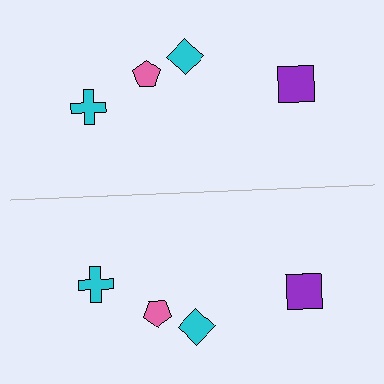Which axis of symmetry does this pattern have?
The pattern has a horizontal axis of symmetry running through the center of the image.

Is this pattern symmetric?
Yes, this pattern has bilateral (reflection) symmetry.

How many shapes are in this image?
There are 8 shapes in this image.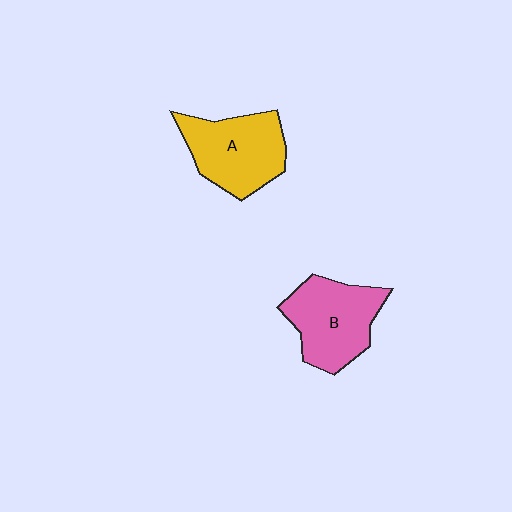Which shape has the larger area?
Shape A (yellow).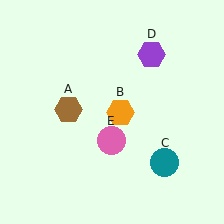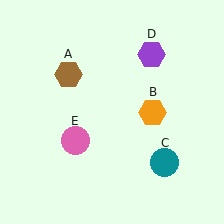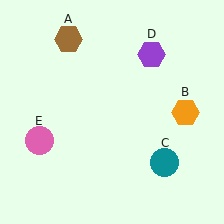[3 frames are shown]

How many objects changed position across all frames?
3 objects changed position: brown hexagon (object A), orange hexagon (object B), pink circle (object E).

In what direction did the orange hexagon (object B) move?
The orange hexagon (object B) moved right.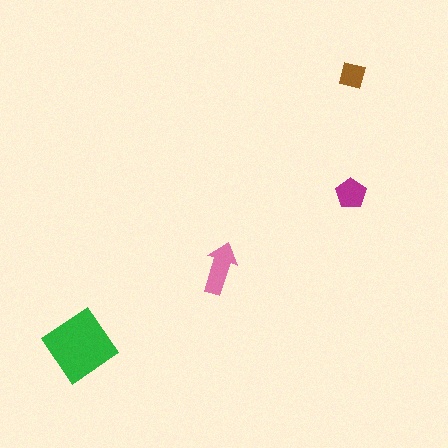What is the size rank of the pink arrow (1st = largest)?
2nd.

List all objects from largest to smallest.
The green diamond, the pink arrow, the magenta pentagon, the brown square.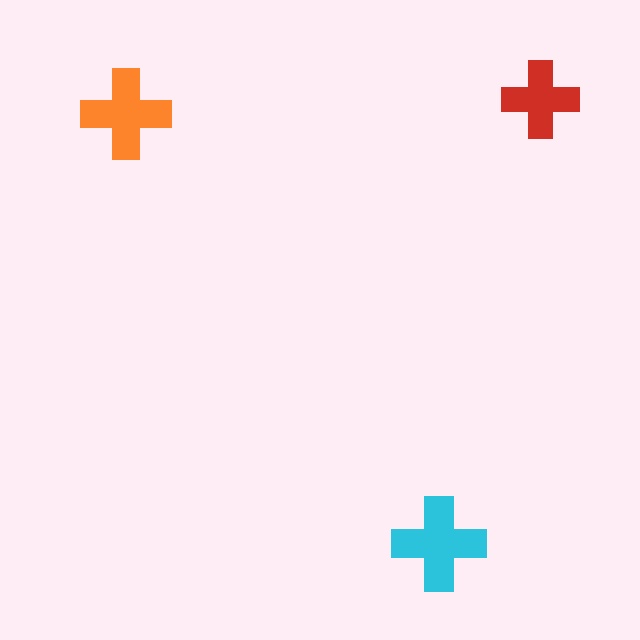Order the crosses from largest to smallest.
the cyan one, the orange one, the red one.